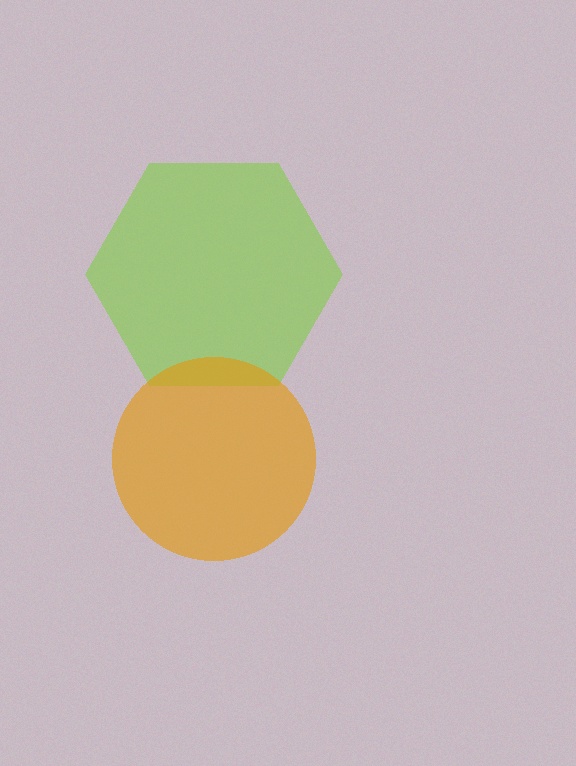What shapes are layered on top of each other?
The layered shapes are: a lime hexagon, an orange circle.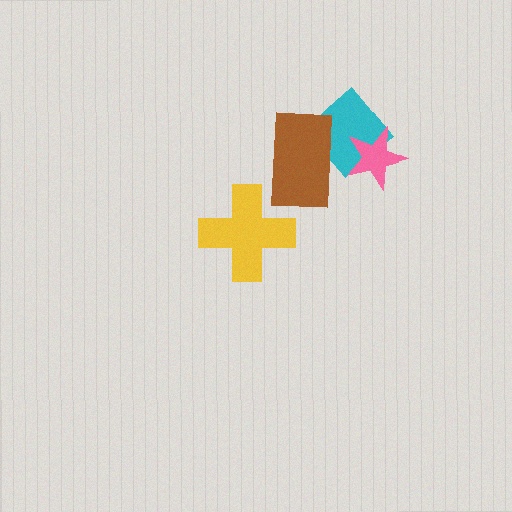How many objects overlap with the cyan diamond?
2 objects overlap with the cyan diamond.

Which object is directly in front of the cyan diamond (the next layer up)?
The brown rectangle is directly in front of the cyan diamond.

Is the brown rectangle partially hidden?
No, no other shape covers it.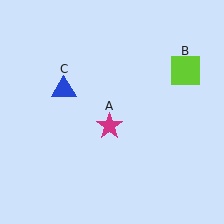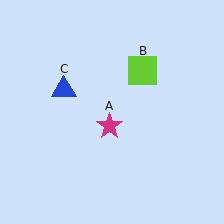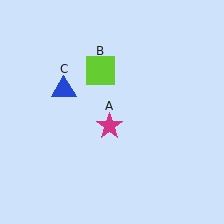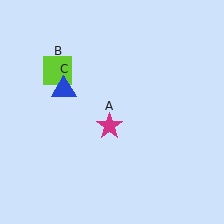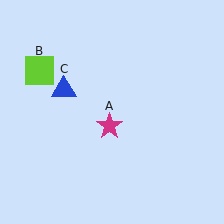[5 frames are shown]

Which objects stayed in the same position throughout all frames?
Magenta star (object A) and blue triangle (object C) remained stationary.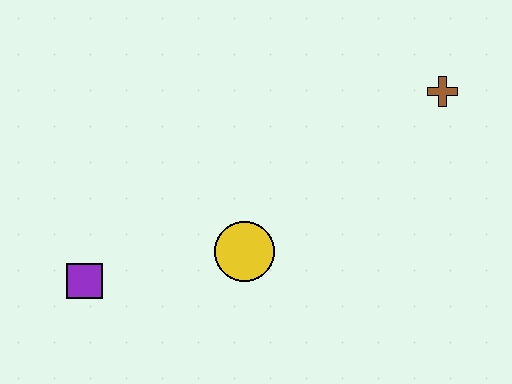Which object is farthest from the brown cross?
The purple square is farthest from the brown cross.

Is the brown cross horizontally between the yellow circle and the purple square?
No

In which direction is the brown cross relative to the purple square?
The brown cross is to the right of the purple square.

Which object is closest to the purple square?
The yellow circle is closest to the purple square.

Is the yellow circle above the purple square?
Yes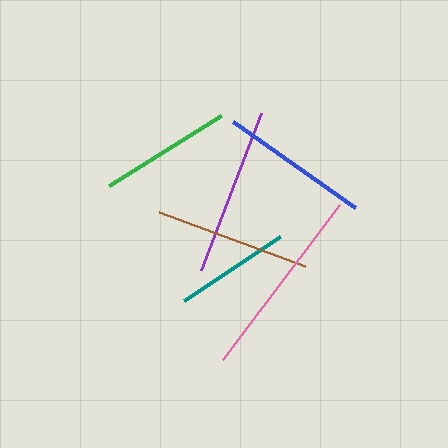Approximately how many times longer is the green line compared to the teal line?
The green line is approximately 1.1 times the length of the teal line.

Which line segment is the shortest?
The teal line is the shortest at approximately 116 pixels.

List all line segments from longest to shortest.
From longest to shortest: pink, purple, brown, blue, green, teal.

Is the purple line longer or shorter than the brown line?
The purple line is longer than the brown line.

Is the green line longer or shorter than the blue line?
The blue line is longer than the green line.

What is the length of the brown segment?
The brown segment is approximately 156 pixels long.